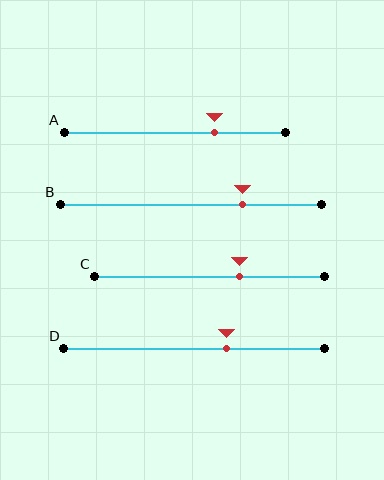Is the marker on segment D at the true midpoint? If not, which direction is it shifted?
No, the marker on segment D is shifted to the right by about 13% of the segment length.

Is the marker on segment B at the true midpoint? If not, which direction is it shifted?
No, the marker on segment B is shifted to the right by about 20% of the segment length.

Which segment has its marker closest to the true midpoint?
Segment D has its marker closest to the true midpoint.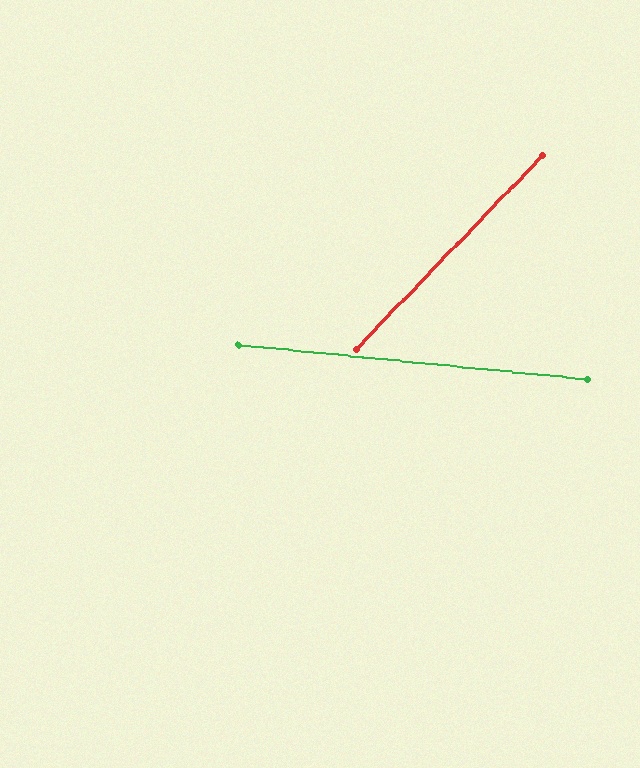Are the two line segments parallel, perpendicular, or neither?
Neither parallel nor perpendicular — they differ by about 52°.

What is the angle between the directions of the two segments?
Approximately 52 degrees.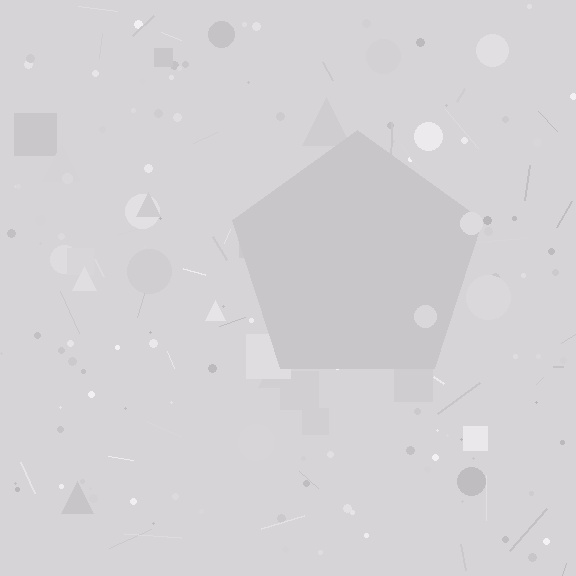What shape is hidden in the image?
A pentagon is hidden in the image.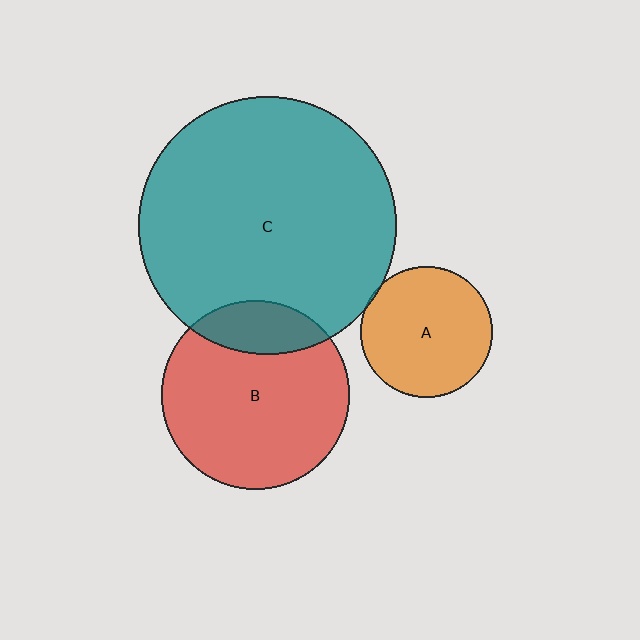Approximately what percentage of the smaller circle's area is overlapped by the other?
Approximately 5%.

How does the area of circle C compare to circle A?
Approximately 3.9 times.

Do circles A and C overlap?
Yes.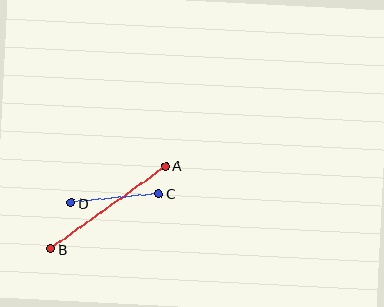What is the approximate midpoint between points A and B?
The midpoint is at approximately (108, 207) pixels.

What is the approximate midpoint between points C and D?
The midpoint is at approximately (115, 198) pixels.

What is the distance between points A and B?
The distance is approximately 141 pixels.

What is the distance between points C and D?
The distance is approximately 88 pixels.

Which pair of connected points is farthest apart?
Points A and B are farthest apart.